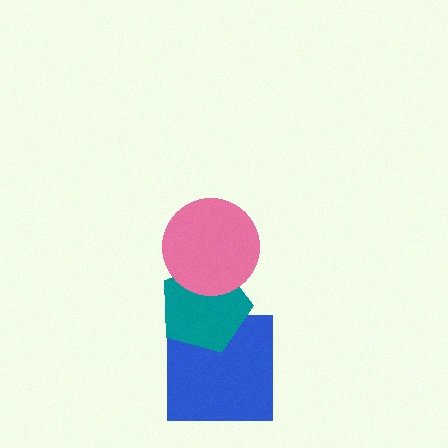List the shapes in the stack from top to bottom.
From top to bottom: the pink circle, the teal pentagon, the blue square.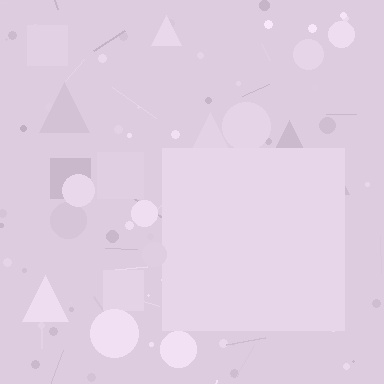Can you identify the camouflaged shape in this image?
The camouflaged shape is a square.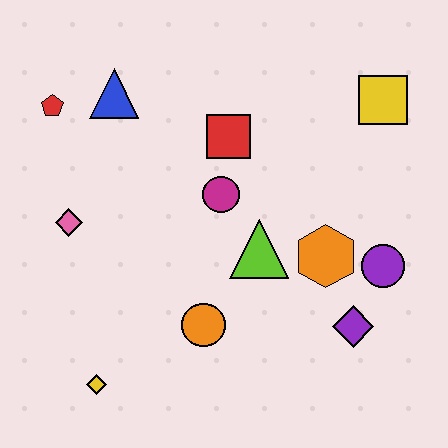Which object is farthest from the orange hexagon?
The red pentagon is farthest from the orange hexagon.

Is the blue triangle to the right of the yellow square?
No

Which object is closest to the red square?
The magenta circle is closest to the red square.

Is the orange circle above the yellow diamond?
Yes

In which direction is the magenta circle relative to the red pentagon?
The magenta circle is to the right of the red pentagon.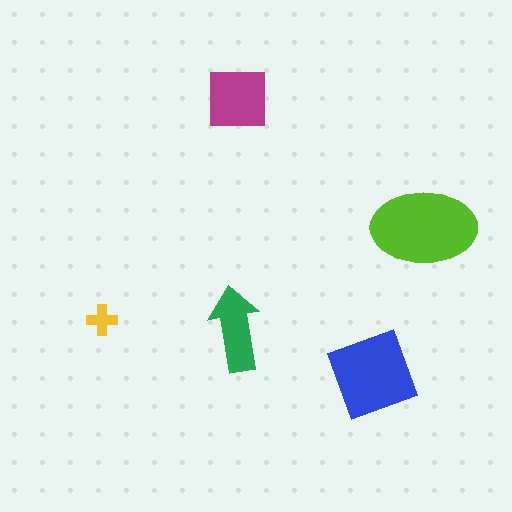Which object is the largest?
The lime ellipse.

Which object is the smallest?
The yellow cross.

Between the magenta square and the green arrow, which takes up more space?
The magenta square.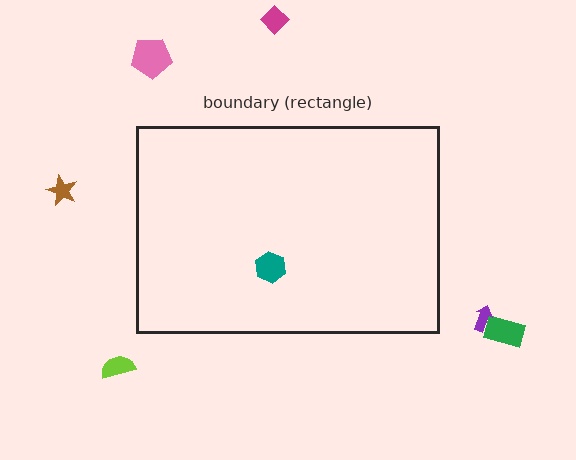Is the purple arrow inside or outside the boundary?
Outside.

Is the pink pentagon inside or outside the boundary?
Outside.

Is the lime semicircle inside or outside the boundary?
Outside.